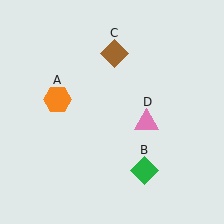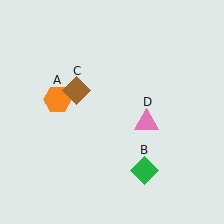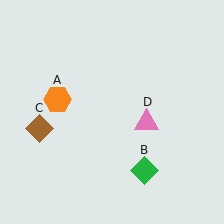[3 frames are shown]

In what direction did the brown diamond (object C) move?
The brown diamond (object C) moved down and to the left.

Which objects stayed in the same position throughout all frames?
Orange hexagon (object A) and green diamond (object B) and pink triangle (object D) remained stationary.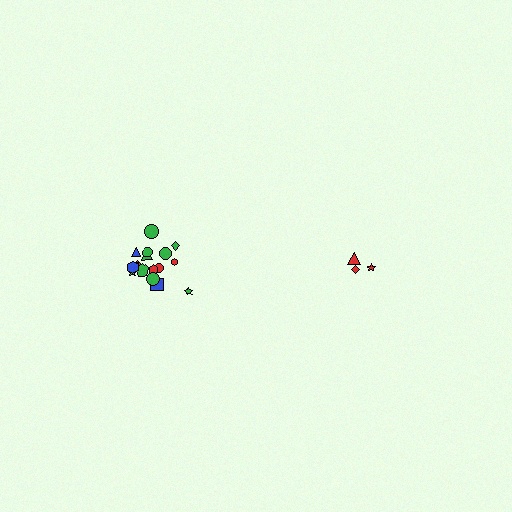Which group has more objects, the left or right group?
The left group.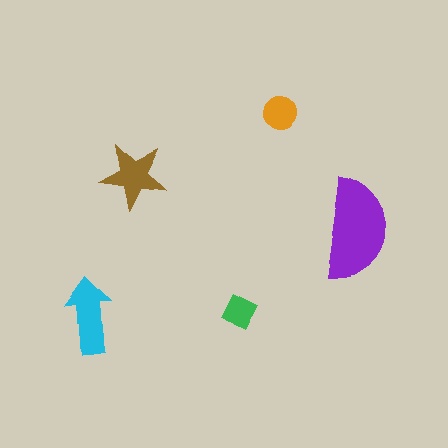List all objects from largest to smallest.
The purple semicircle, the cyan arrow, the brown star, the orange circle, the green diamond.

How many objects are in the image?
There are 5 objects in the image.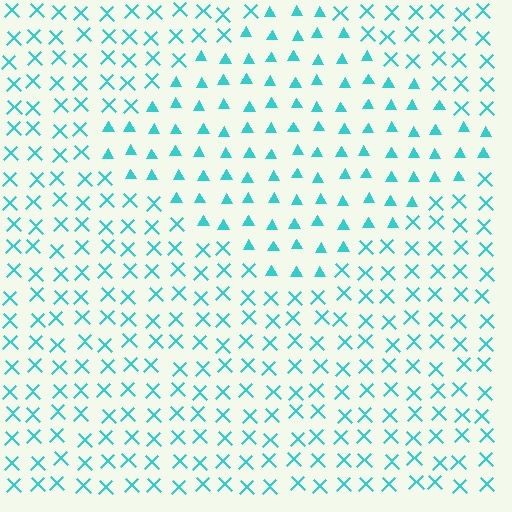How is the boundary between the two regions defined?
The boundary is defined by a change in element shape: triangles inside vs. X marks outside. All elements share the same color and spacing.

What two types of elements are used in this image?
The image uses triangles inside the diamond region and X marks outside it.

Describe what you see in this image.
The image is filled with small cyan elements arranged in a uniform grid. A diamond-shaped region contains triangles, while the surrounding area contains X marks. The boundary is defined purely by the change in element shape.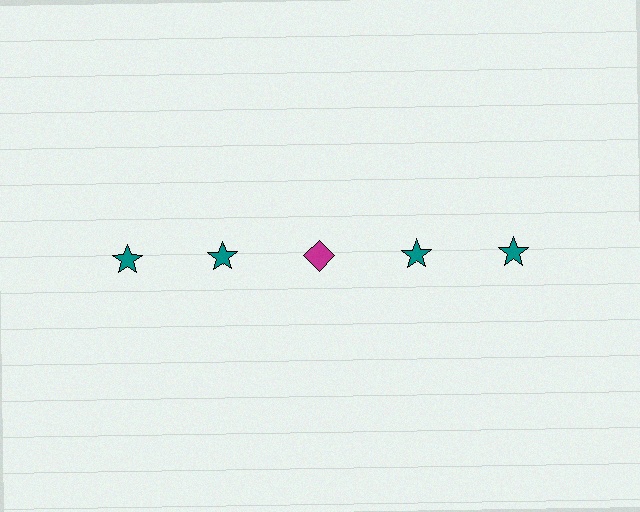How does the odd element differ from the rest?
It differs in both color (magenta instead of teal) and shape (diamond instead of star).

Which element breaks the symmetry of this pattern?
The magenta diamond in the top row, center column breaks the symmetry. All other shapes are teal stars.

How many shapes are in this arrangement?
There are 5 shapes arranged in a grid pattern.